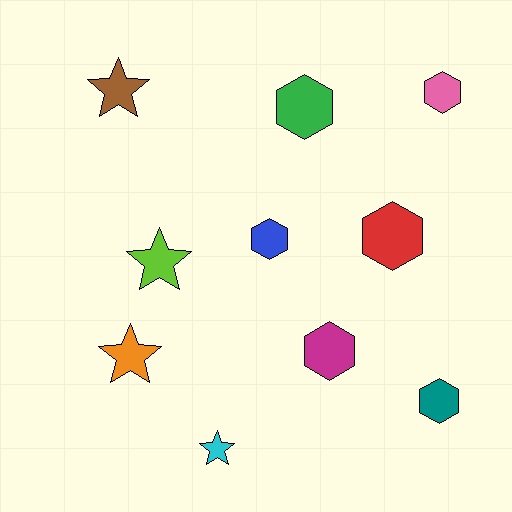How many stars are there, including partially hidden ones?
There are 4 stars.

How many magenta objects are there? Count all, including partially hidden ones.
There is 1 magenta object.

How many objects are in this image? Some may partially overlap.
There are 10 objects.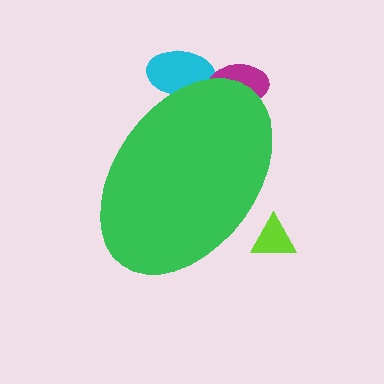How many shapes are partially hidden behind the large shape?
3 shapes are partially hidden.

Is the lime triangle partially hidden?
Yes, the lime triangle is partially hidden behind the green ellipse.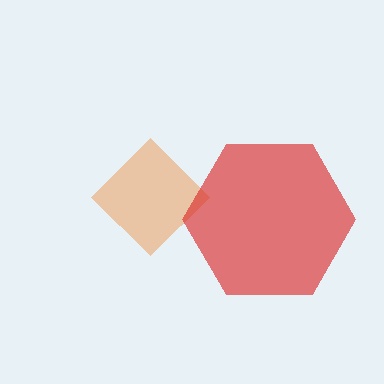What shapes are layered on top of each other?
The layered shapes are: an orange diamond, a red hexagon.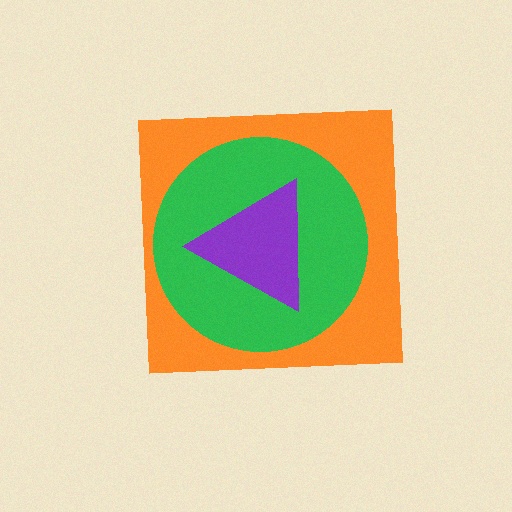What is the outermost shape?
The orange square.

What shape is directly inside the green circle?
The purple triangle.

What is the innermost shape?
The purple triangle.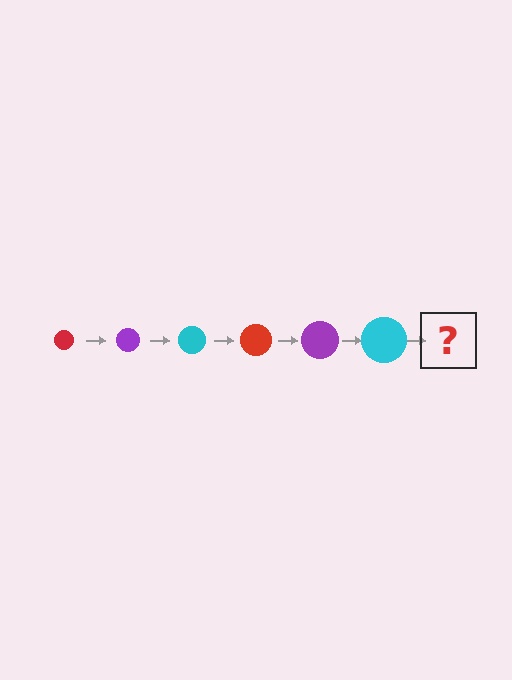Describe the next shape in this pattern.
It should be a red circle, larger than the previous one.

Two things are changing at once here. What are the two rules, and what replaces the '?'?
The two rules are that the circle grows larger each step and the color cycles through red, purple, and cyan. The '?' should be a red circle, larger than the previous one.